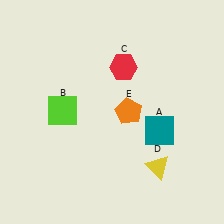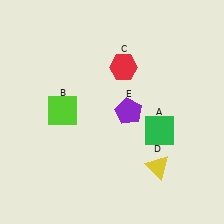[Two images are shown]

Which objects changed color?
A changed from teal to green. E changed from orange to purple.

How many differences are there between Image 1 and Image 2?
There are 2 differences between the two images.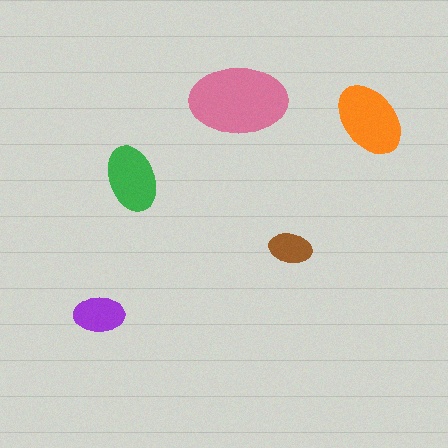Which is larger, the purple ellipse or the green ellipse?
The green one.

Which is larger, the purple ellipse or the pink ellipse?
The pink one.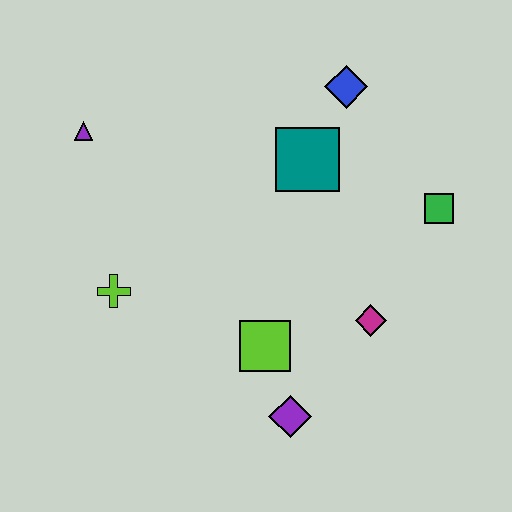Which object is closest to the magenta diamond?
The lime square is closest to the magenta diamond.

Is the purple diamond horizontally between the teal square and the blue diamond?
No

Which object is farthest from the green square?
The purple triangle is farthest from the green square.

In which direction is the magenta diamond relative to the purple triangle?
The magenta diamond is to the right of the purple triangle.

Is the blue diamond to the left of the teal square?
No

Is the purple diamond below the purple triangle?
Yes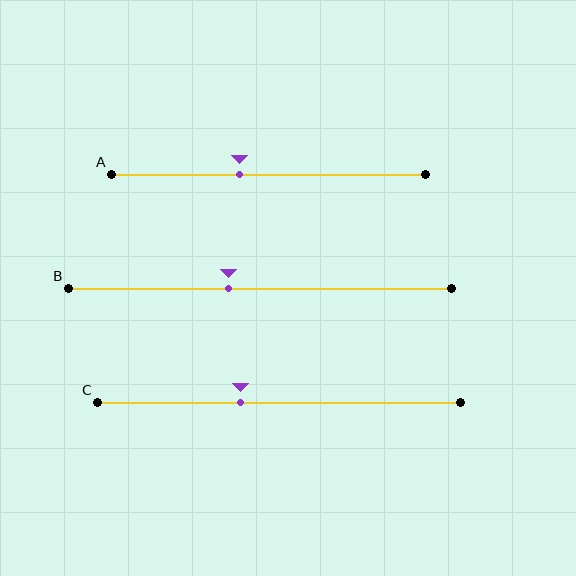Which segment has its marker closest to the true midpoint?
Segment B has its marker closest to the true midpoint.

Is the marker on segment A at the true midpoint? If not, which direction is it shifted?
No, the marker on segment A is shifted to the left by about 9% of the segment length.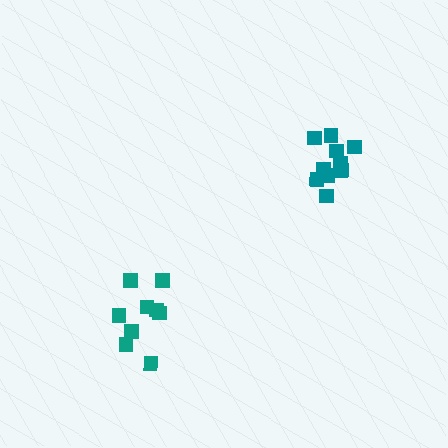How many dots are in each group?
Group 1: 11 dots, Group 2: 9 dots (20 total).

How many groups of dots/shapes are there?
There are 2 groups.